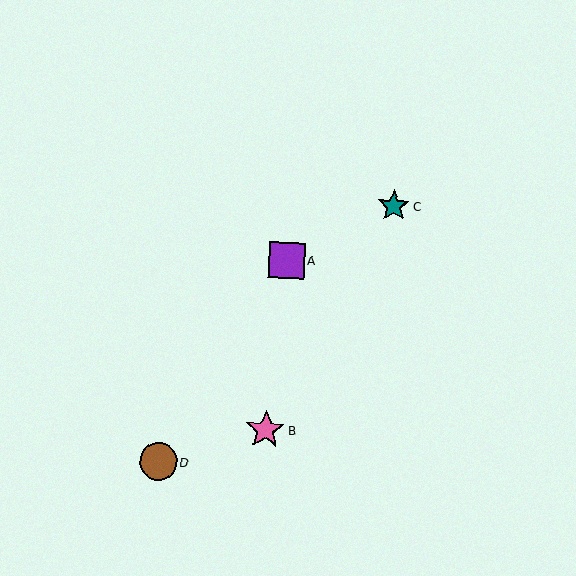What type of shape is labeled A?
Shape A is a purple square.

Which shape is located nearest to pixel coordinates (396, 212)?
The teal star (labeled C) at (394, 206) is nearest to that location.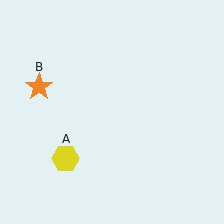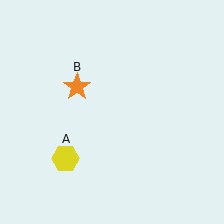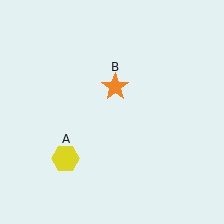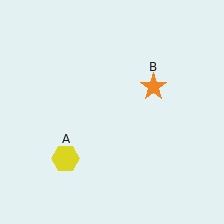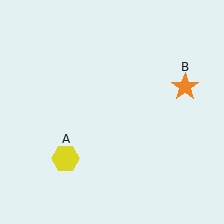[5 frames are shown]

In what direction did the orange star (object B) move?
The orange star (object B) moved right.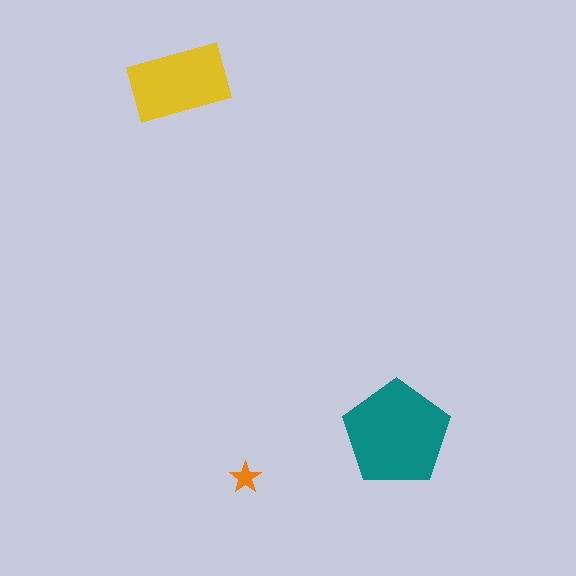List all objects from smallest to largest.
The orange star, the yellow rectangle, the teal pentagon.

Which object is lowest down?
The orange star is bottommost.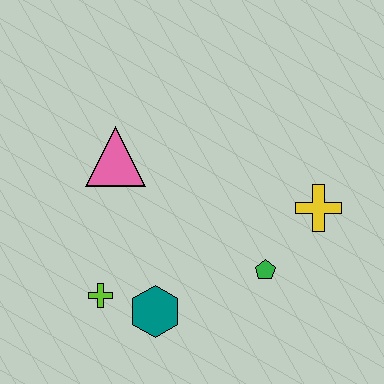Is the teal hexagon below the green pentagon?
Yes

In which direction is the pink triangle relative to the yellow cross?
The pink triangle is to the left of the yellow cross.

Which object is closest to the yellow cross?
The green pentagon is closest to the yellow cross.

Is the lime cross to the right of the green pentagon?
No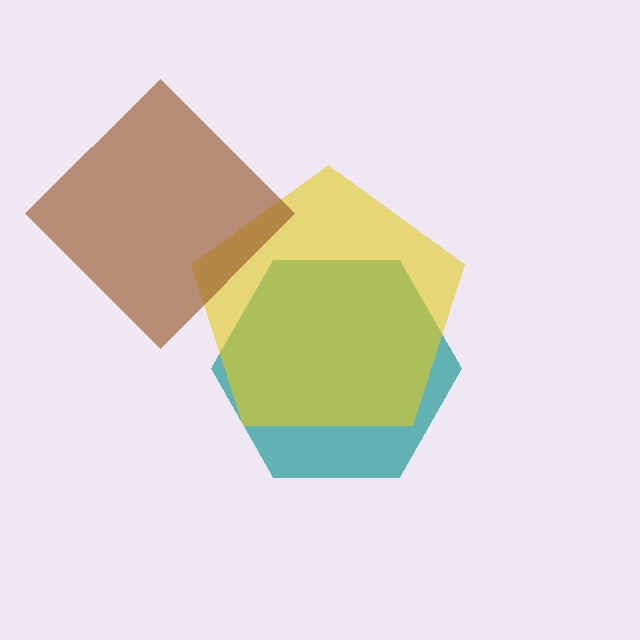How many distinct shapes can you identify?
There are 3 distinct shapes: a teal hexagon, a yellow pentagon, a brown diamond.